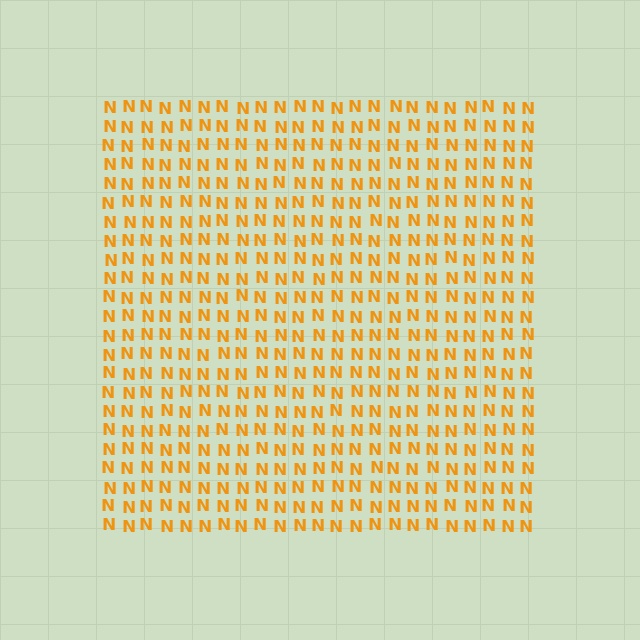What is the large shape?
The large shape is a square.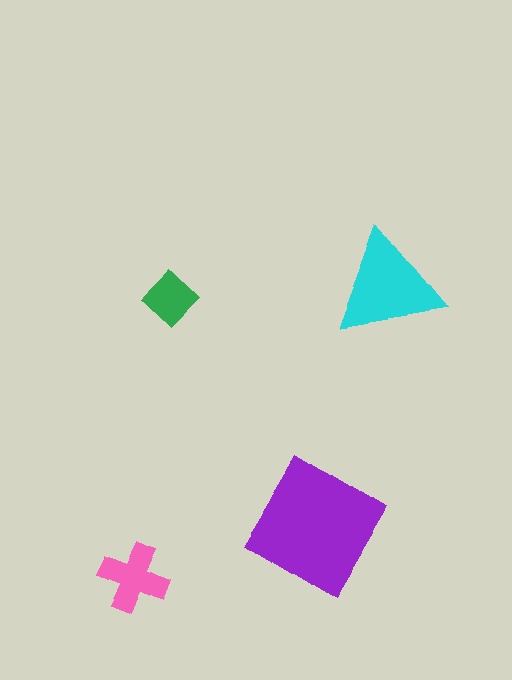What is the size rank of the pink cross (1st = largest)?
3rd.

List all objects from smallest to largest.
The green diamond, the pink cross, the cyan triangle, the purple diamond.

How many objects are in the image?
There are 4 objects in the image.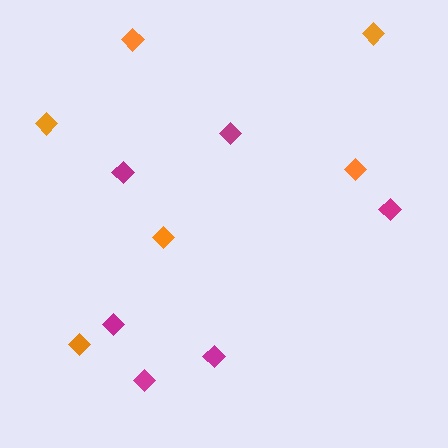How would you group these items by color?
There are 2 groups: one group of orange diamonds (6) and one group of magenta diamonds (6).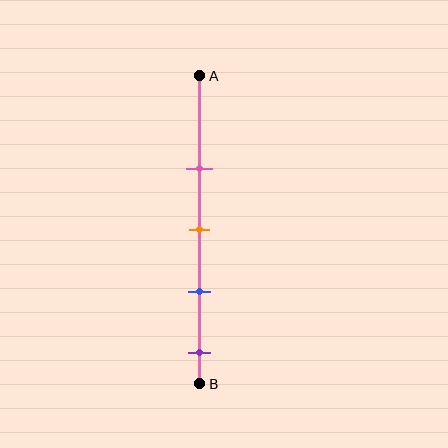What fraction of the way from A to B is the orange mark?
The orange mark is approximately 50% (0.5) of the way from A to B.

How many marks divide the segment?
There are 4 marks dividing the segment.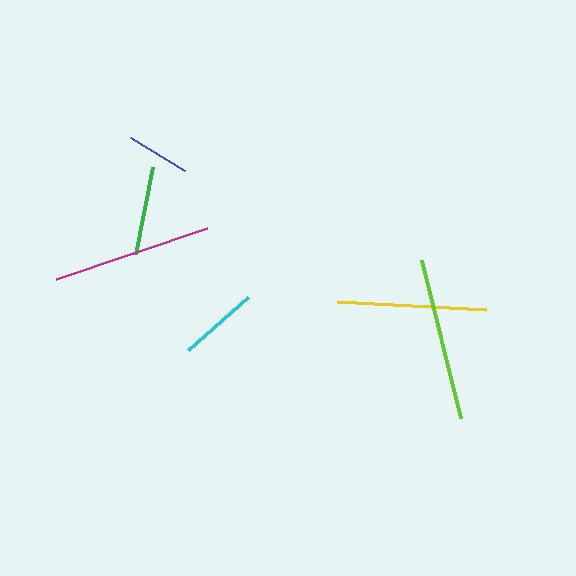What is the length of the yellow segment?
The yellow segment is approximately 150 pixels long.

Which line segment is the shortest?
The blue line is the shortest at approximately 64 pixels.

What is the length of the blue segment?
The blue segment is approximately 64 pixels long.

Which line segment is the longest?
The lime line is the longest at approximately 163 pixels.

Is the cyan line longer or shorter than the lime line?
The lime line is longer than the cyan line.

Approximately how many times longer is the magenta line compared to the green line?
The magenta line is approximately 1.8 times the length of the green line.